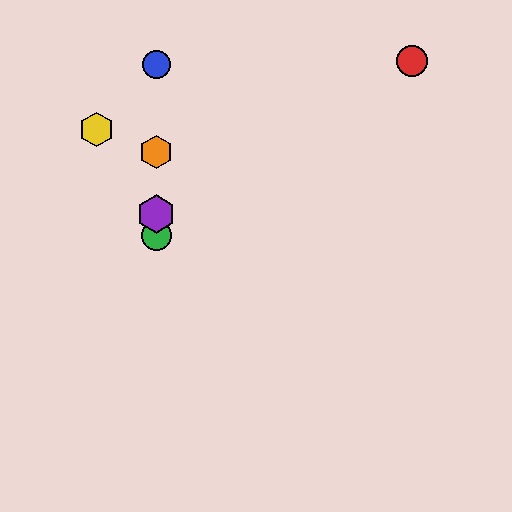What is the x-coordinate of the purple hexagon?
The purple hexagon is at x≈156.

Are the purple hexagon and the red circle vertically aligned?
No, the purple hexagon is at x≈156 and the red circle is at x≈412.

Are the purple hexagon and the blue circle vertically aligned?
Yes, both are at x≈156.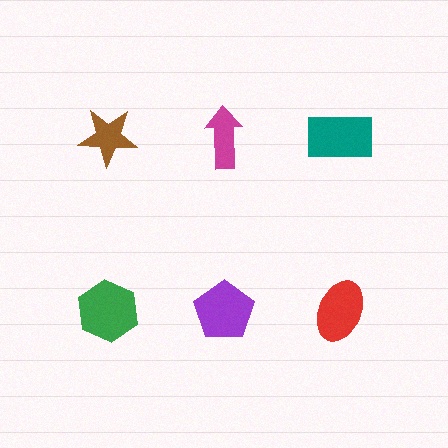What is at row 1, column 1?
A brown star.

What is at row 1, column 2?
A magenta arrow.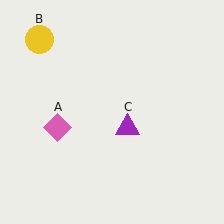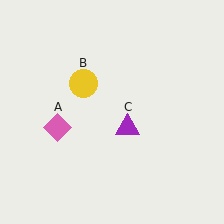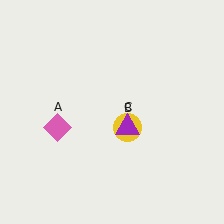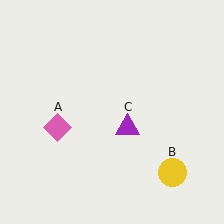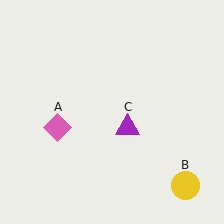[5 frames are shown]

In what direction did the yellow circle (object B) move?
The yellow circle (object B) moved down and to the right.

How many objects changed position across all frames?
1 object changed position: yellow circle (object B).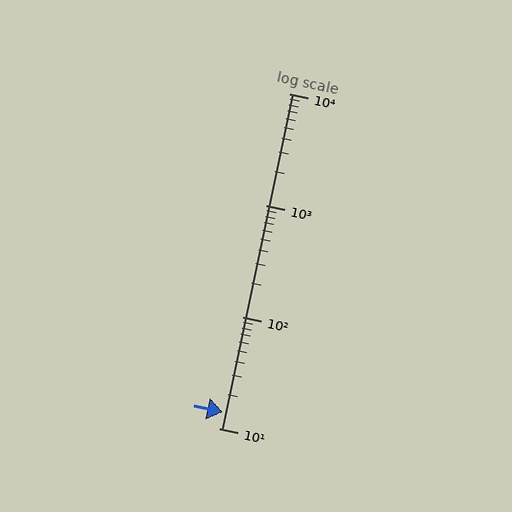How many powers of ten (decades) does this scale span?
The scale spans 3 decades, from 10 to 10000.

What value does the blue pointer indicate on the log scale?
The pointer indicates approximately 14.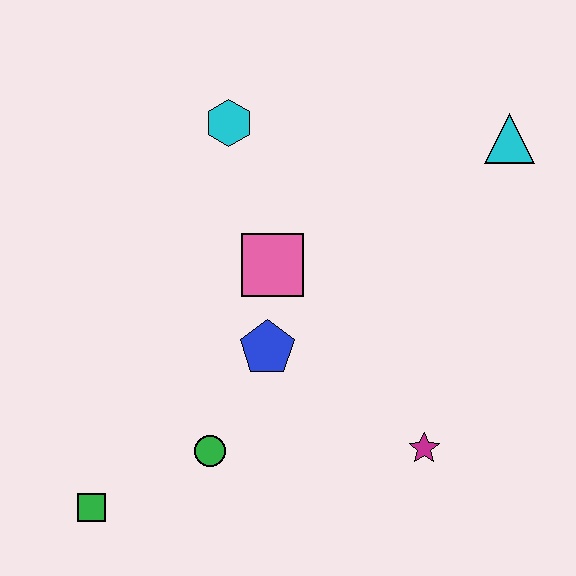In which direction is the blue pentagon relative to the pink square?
The blue pentagon is below the pink square.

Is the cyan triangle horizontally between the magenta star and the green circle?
No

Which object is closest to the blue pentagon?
The pink square is closest to the blue pentagon.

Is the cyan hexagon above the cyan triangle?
Yes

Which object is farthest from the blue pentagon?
The cyan triangle is farthest from the blue pentagon.